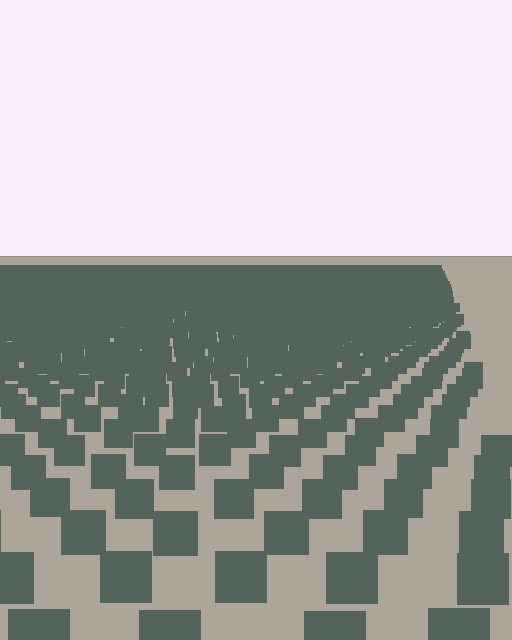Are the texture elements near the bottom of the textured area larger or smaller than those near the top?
Larger. Near the bottom, elements are closer to the viewer and appear at a bigger on-screen size.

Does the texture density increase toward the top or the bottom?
Density increases toward the top.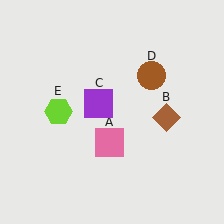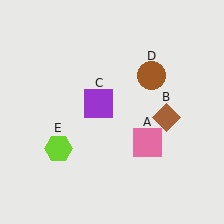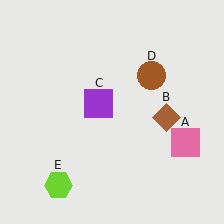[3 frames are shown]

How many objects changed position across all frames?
2 objects changed position: pink square (object A), lime hexagon (object E).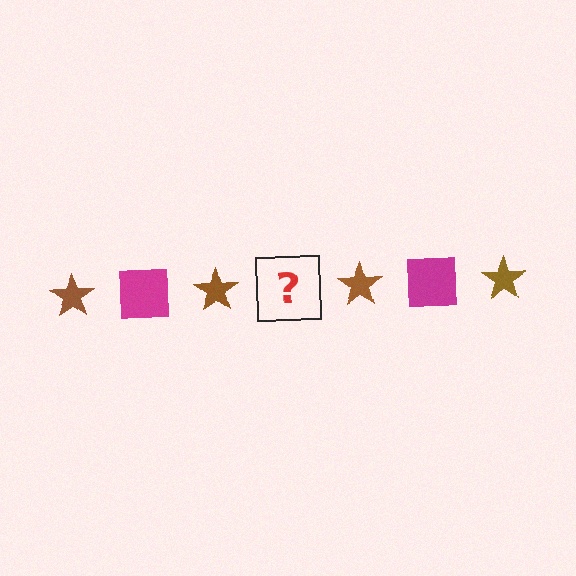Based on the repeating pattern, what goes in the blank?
The blank should be a magenta square.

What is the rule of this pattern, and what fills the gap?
The rule is that the pattern alternates between brown star and magenta square. The gap should be filled with a magenta square.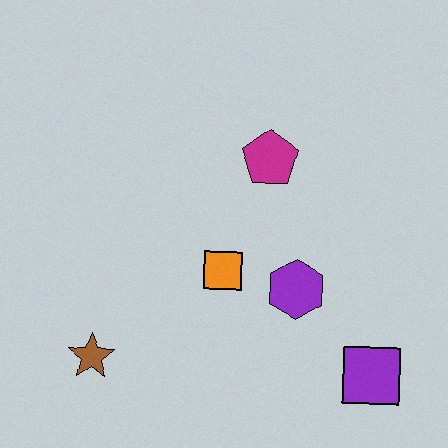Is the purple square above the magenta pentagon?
No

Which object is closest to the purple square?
The purple hexagon is closest to the purple square.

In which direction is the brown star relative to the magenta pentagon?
The brown star is below the magenta pentagon.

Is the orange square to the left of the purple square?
Yes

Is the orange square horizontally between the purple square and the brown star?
Yes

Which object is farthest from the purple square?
The brown star is farthest from the purple square.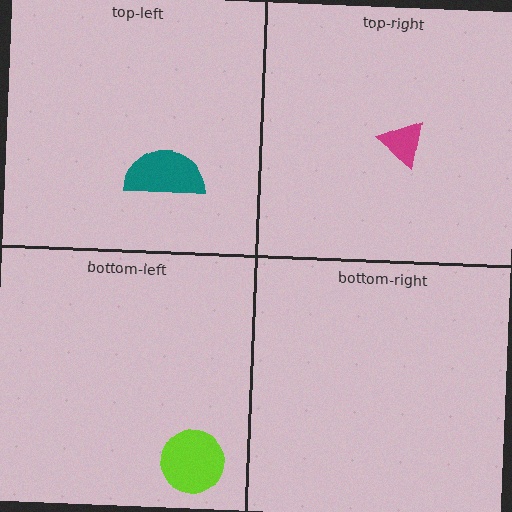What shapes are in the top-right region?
The magenta triangle.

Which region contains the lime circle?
The bottom-left region.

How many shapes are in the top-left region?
1.